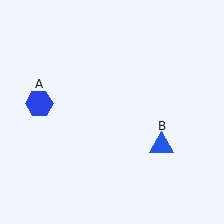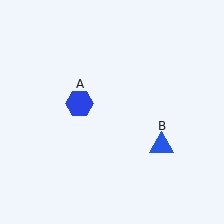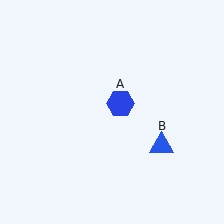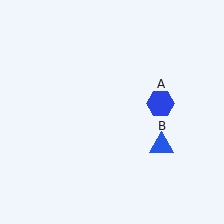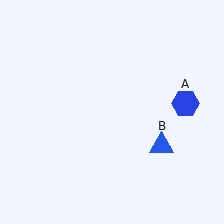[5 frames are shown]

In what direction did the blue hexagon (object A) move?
The blue hexagon (object A) moved right.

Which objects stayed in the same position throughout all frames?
Blue triangle (object B) remained stationary.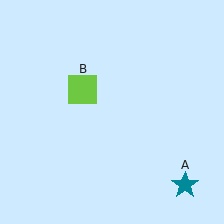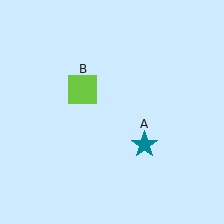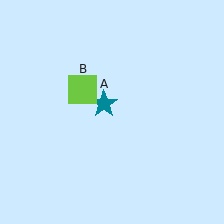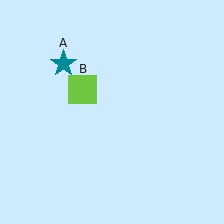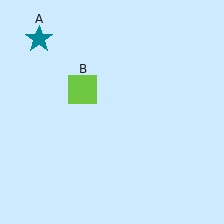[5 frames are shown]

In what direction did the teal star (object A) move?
The teal star (object A) moved up and to the left.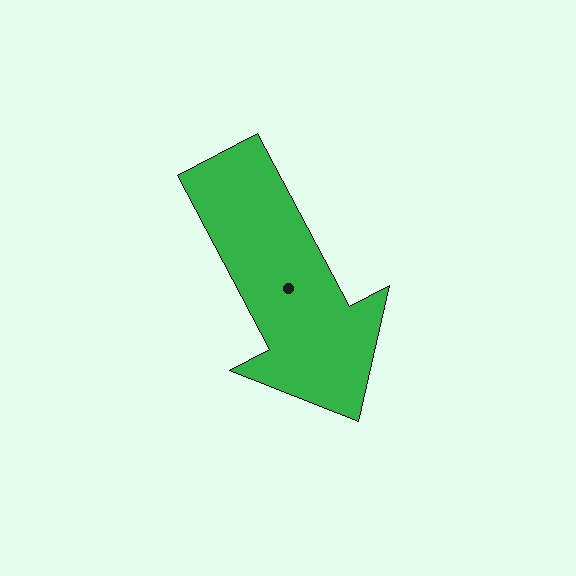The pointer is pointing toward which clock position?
Roughly 5 o'clock.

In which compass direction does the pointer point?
Southeast.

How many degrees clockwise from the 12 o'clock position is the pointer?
Approximately 152 degrees.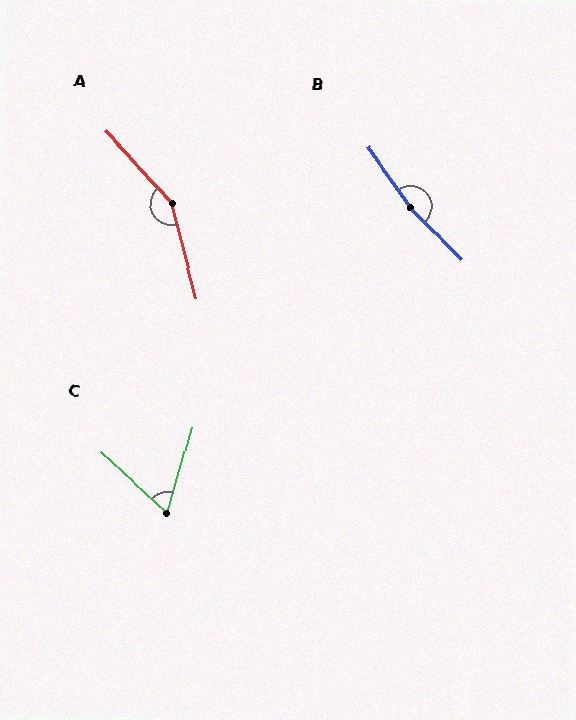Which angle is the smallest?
C, at approximately 64 degrees.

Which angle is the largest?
B, at approximately 170 degrees.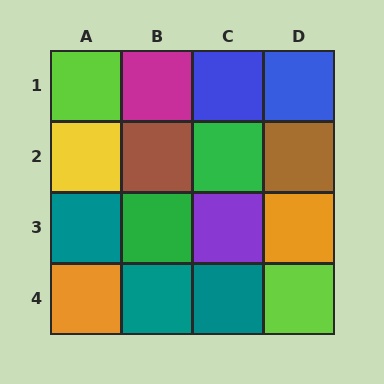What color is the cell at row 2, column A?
Yellow.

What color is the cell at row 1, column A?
Lime.